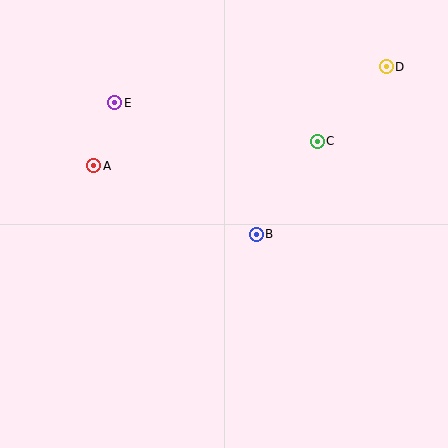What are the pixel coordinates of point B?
Point B is at (256, 234).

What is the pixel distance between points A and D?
The distance between A and D is 309 pixels.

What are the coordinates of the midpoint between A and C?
The midpoint between A and C is at (206, 153).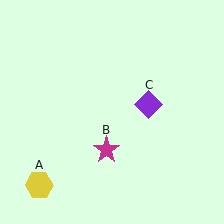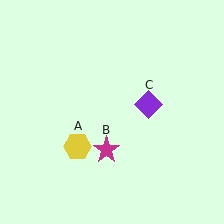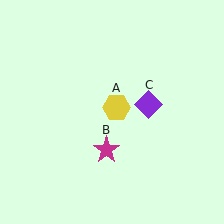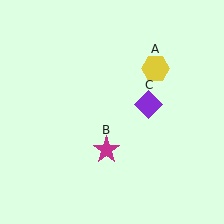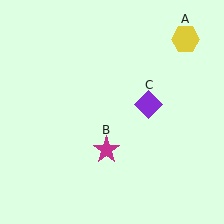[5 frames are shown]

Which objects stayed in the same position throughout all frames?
Magenta star (object B) and purple diamond (object C) remained stationary.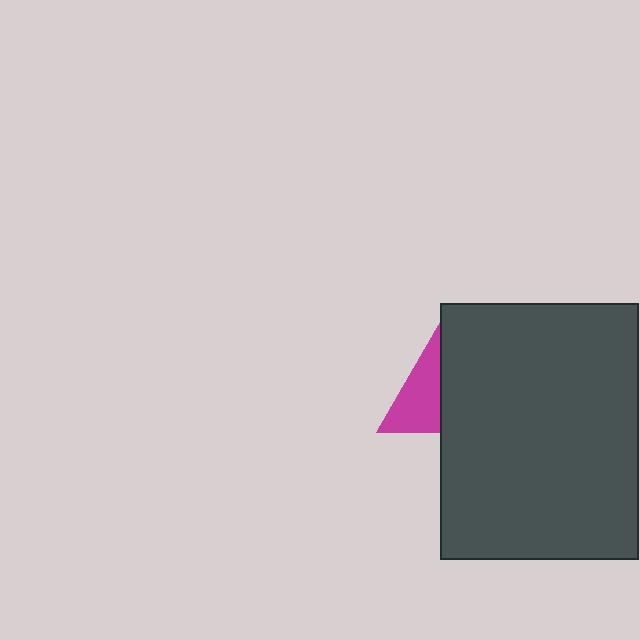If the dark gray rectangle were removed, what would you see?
You would see the complete magenta triangle.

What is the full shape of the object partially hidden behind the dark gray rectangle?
The partially hidden object is a magenta triangle.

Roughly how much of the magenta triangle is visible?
About half of it is visible (roughly 46%).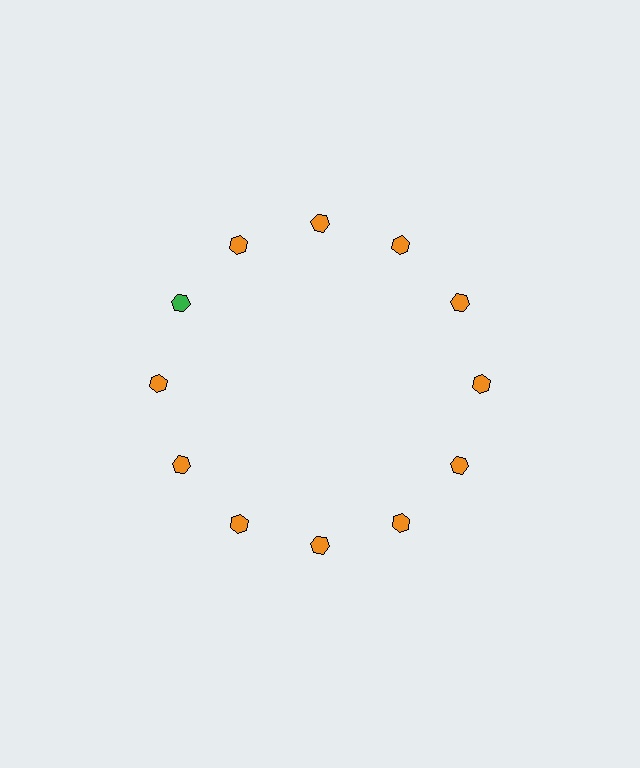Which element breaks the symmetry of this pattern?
The green hexagon at roughly the 10 o'clock position breaks the symmetry. All other shapes are orange hexagons.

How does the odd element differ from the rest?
It has a different color: green instead of orange.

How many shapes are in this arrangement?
There are 12 shapes arranged in a ring pattern.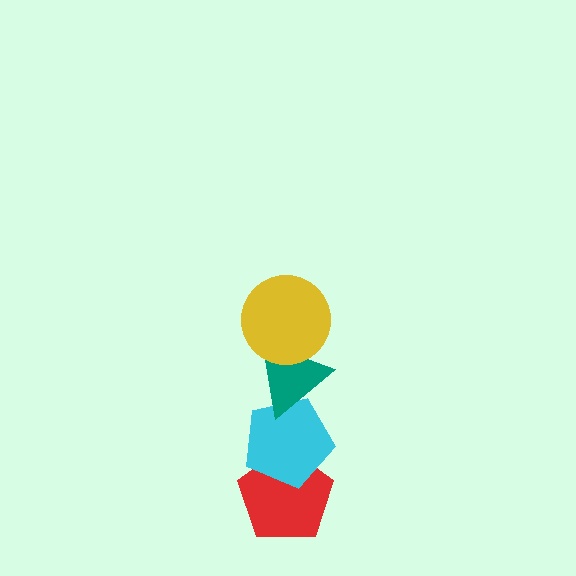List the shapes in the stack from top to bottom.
From top to bottom: the yellow circle, the teal triangle, the cyan pentagon, the red pentagon.